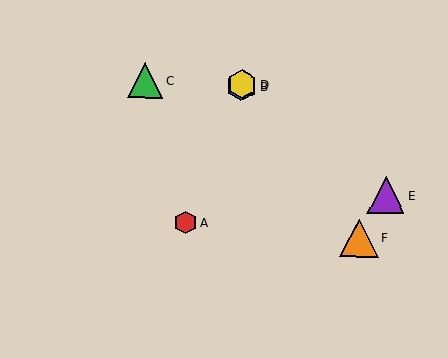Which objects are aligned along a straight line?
Objects A, B, D are aligned along a straight line.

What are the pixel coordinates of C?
Object C is at (145, 80).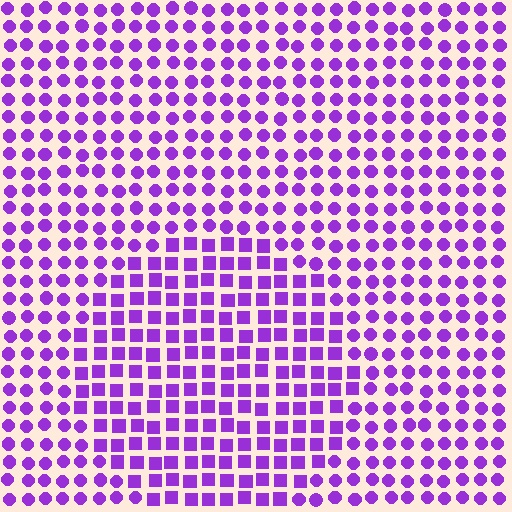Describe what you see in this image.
The image is filled with small purple elements arranged in a uniform grid. A circle-shaped region contains squares, while the surrounding area contains circles. The boundary is defined purely by the change in element shape.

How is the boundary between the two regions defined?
The boundary is defined by a change in element shape: squares inside vs. circles outside. All elements share the same color and spacing.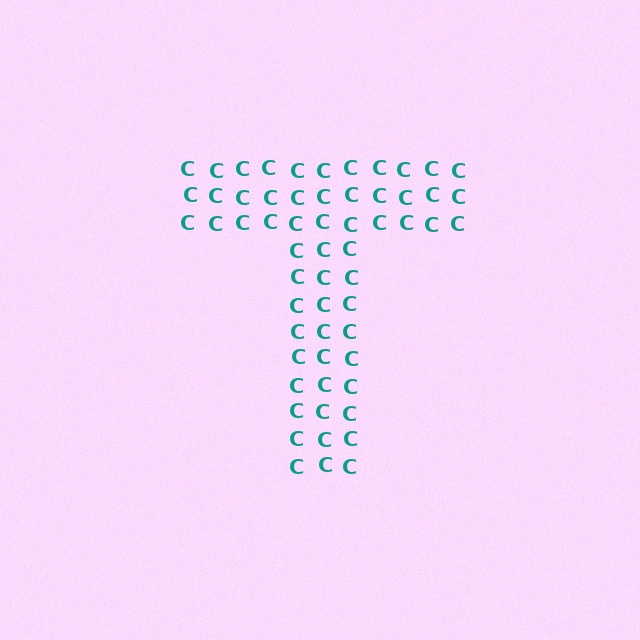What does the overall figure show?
The overall figure shows the letter T.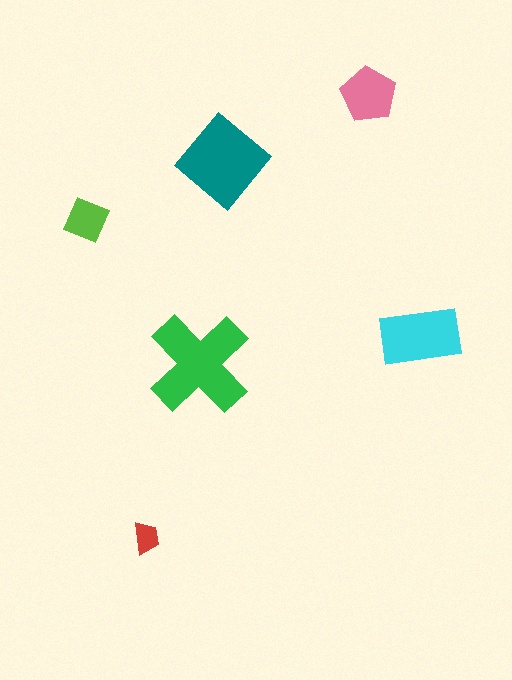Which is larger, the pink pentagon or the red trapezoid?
The pink pentagon.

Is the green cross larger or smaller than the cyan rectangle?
Larger.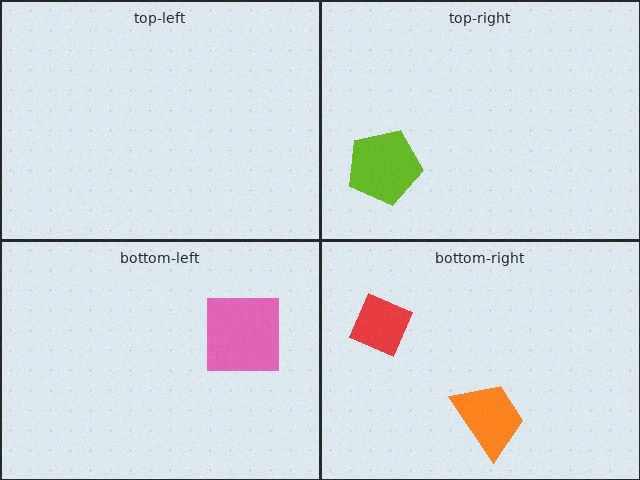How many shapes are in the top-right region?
1.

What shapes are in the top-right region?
The lime pentagon.